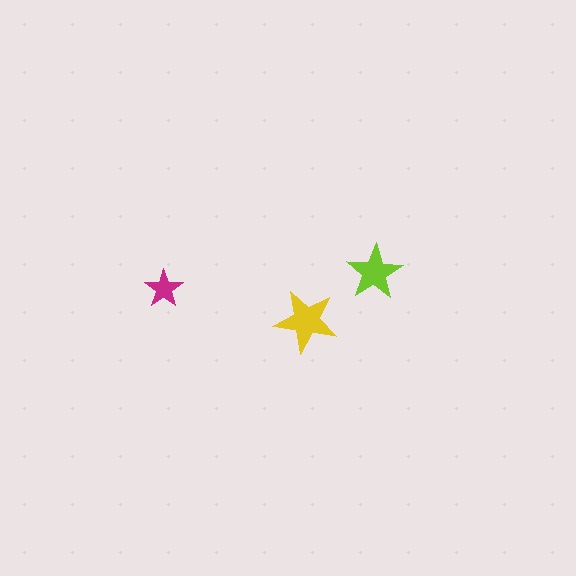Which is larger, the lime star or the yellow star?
The yellow one.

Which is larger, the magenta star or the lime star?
The lime one.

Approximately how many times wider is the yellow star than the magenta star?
About 1.5 times wider.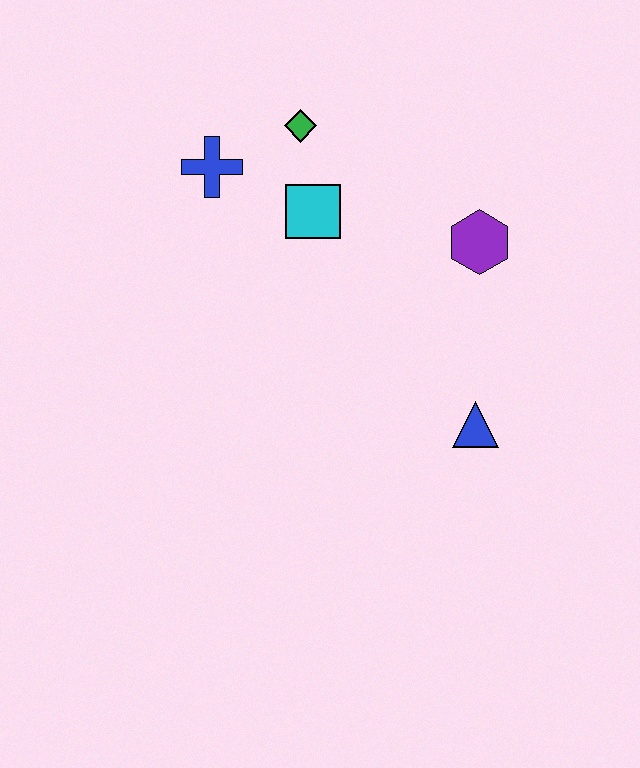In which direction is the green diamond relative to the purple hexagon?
The green diamond is to the left of the purple hexagon.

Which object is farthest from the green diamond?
The blue triangle is farthest from the green diamond.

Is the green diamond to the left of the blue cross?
No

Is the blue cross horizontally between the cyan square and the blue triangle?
No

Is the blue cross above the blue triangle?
Yes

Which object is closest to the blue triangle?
The purple hexagon is closest to the blue triangle.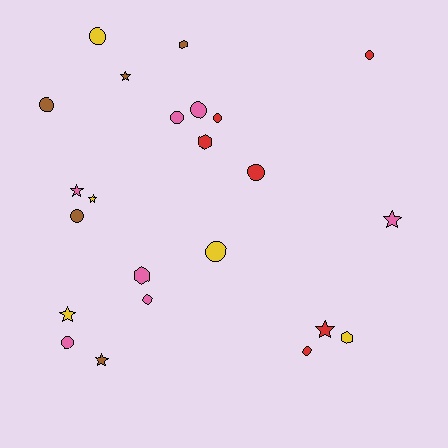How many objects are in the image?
There are 23 objects.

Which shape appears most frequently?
Circle, with 12 objects.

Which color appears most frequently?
Pink, with 7 objects.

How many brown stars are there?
There are 2 brown stars.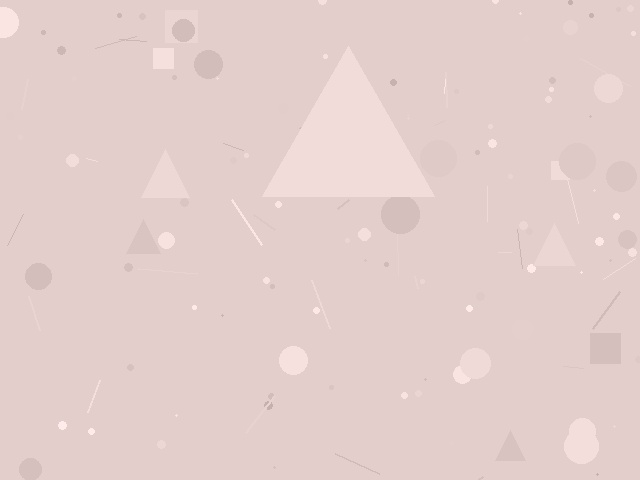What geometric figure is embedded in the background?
A triangle is embedded in the background.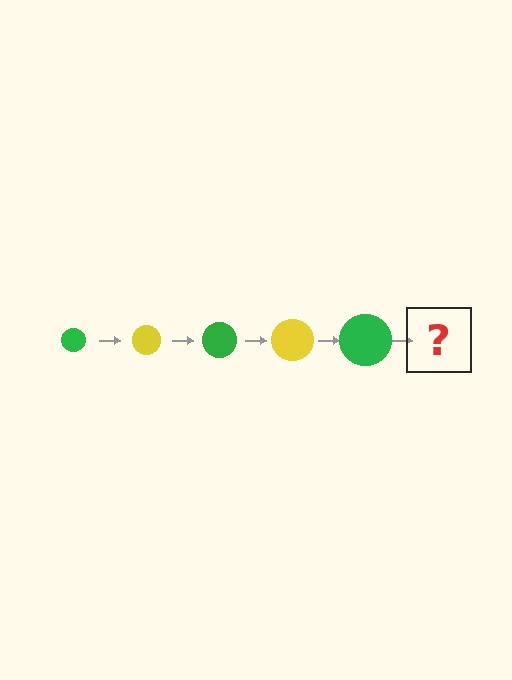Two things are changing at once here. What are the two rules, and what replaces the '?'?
The two rules are that the circle grows larger each step and the color cycles through green and yellow. The '?' should be a yellow circle, larger than the previous one.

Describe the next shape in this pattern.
It should be a yellow circle, larger than the previous one.